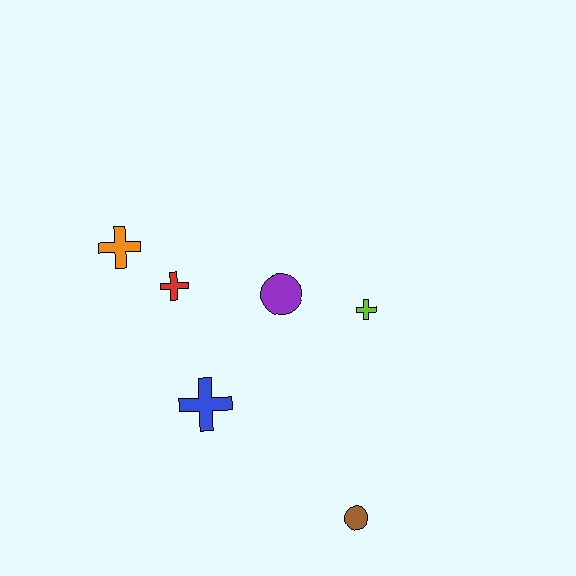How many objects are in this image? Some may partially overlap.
There are 6 objects.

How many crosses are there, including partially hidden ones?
There are 4 crosses.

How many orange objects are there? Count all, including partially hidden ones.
There is 1 orange object.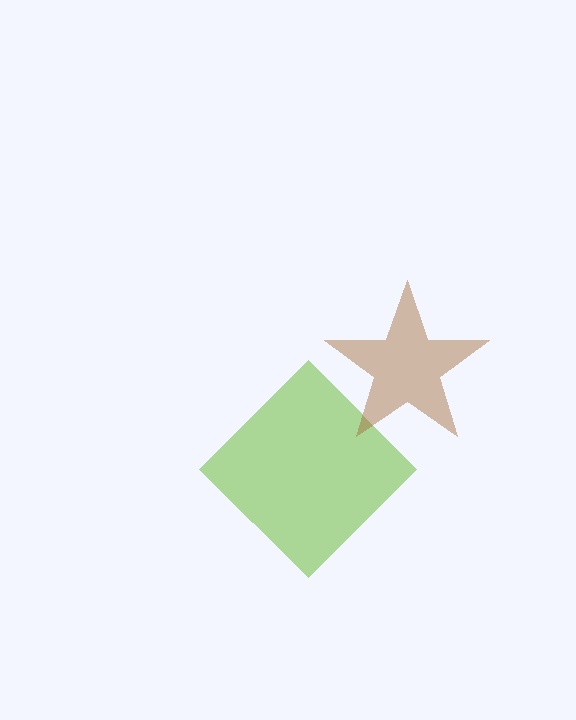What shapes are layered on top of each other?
The layered shapes are: a lime diamond, a brown star.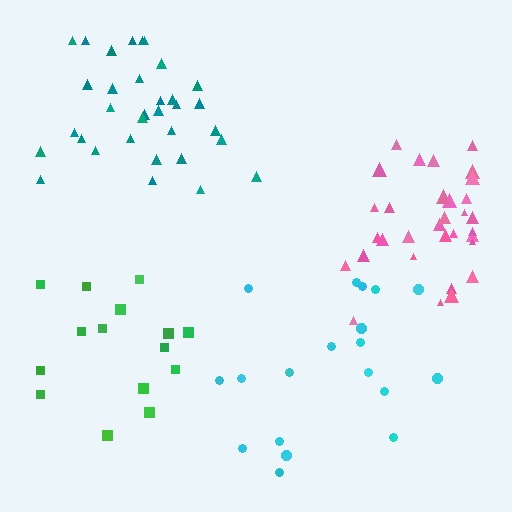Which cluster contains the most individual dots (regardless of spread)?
Pink (33).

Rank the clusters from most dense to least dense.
teal, pink, cyan, green.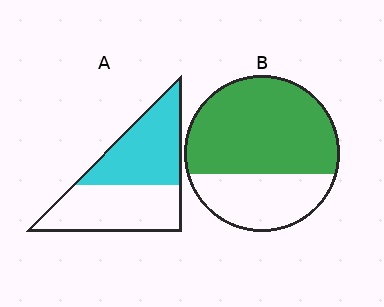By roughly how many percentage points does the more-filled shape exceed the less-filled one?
By roughly 15 percentage points (B over A).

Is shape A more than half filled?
Roughly half.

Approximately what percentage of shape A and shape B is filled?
A is approximately 50% and B is approximately 65%.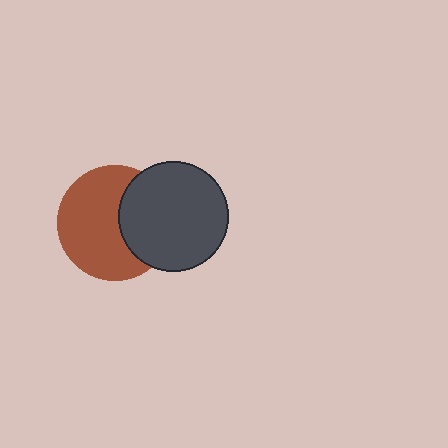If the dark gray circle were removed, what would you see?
You would see the complete brown circle.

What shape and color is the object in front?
The object in front is a dark gray circle.